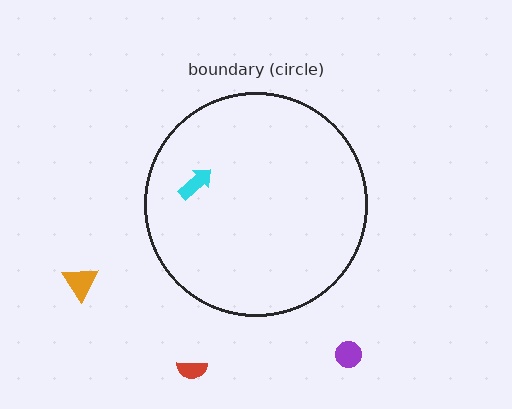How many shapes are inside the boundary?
1 inside, 3 outside.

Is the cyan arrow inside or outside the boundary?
Inside.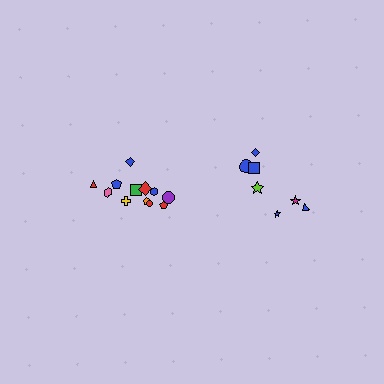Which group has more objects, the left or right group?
The left group.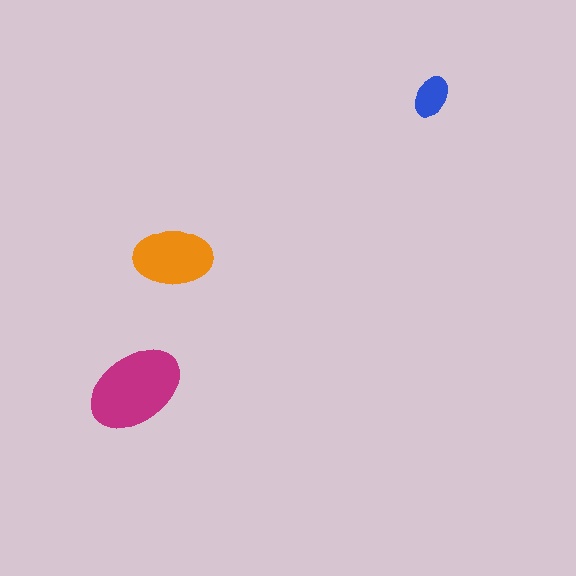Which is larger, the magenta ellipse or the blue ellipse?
The magenta one.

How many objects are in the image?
There are 3 objects in the image.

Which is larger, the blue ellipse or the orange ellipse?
The orange one.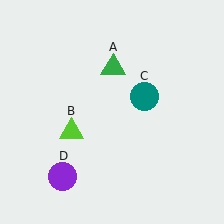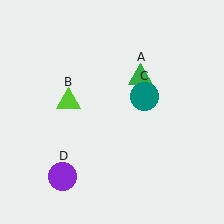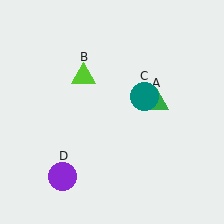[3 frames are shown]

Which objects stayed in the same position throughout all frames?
Teal circle (object C) and purple circle (object D) remained stationary.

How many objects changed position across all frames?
2 objects changed position: green triangle (object A), lime triangle (object B).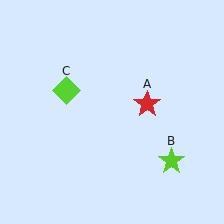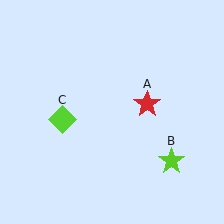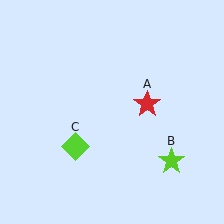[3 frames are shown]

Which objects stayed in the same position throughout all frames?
Red star (object A) and lime star (object B) remained stationary.